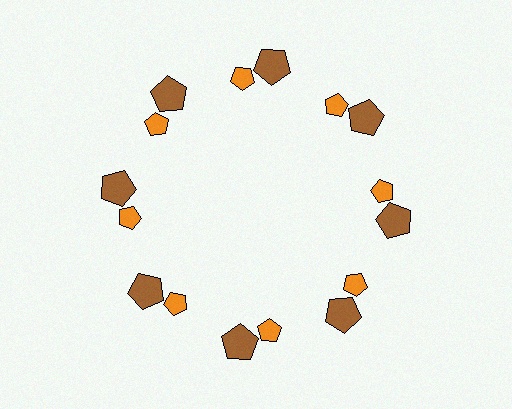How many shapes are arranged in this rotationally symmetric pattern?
There are 16 shapes, arranged in 8 groups of 2.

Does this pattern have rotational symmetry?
Yes, this pattern has 8-fold rotational symmetry. It looks the same after rotating 45 degrees around the center.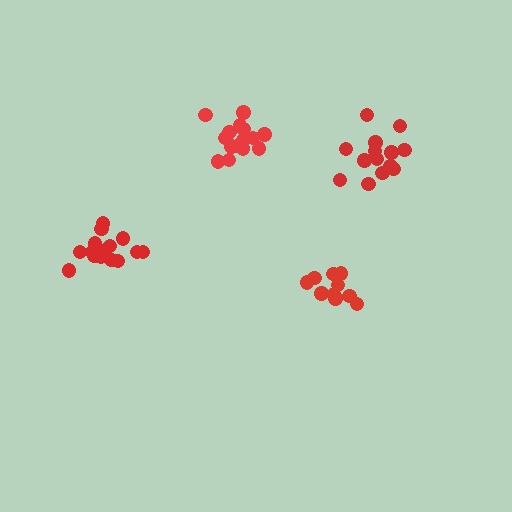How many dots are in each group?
Group 1: 10 dots, Group 2: 14 dots, Group 3: 15 dots, Group 4: 16 dots (55 total).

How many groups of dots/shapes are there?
There are 4 groups.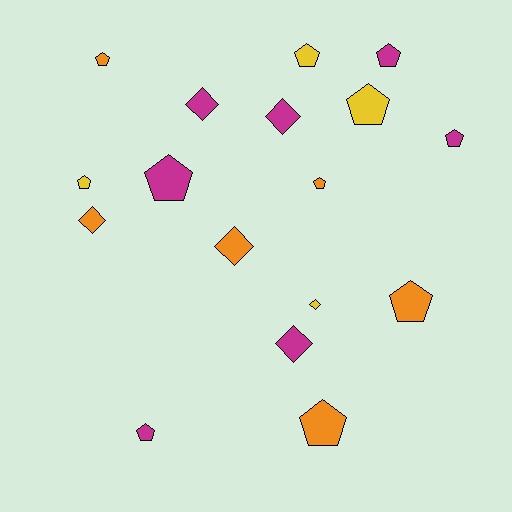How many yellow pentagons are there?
There are 3 yellow pentagons.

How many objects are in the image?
There are 17 objects.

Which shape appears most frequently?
Pentagon, with 11 objects.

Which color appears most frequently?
Magenta, with 7 objects.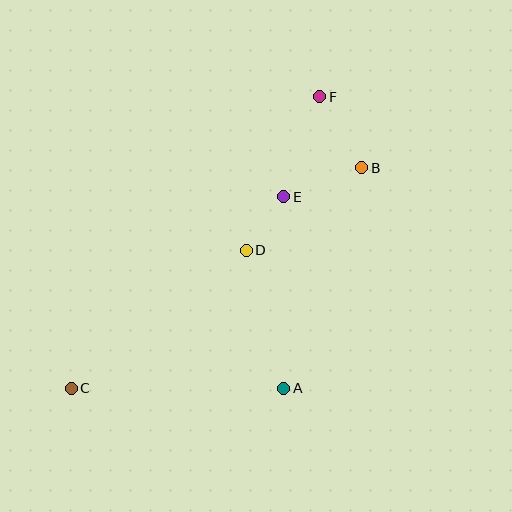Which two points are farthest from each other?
Points C and F are farthest from each other.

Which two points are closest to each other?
Points D and E are closest to each other.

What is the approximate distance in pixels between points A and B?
The distance between A and B is approximately 234 pixels.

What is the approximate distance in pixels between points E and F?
The distance between E and F is approximately 106 pixels.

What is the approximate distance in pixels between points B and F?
The distance between B and F is approximately 82 pixels.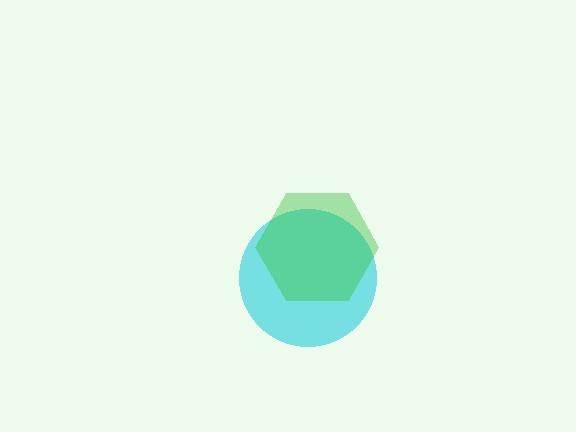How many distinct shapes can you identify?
There are 2 distinct shapes: a cyan circle, a green hexagon.